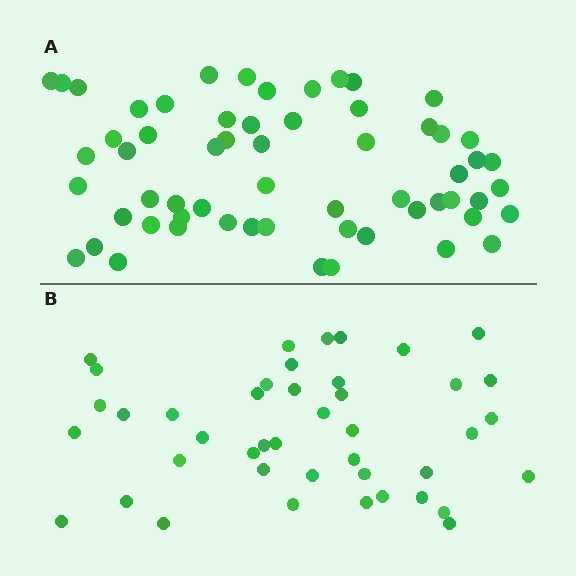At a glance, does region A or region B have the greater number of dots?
Region A (the top region) has more dots.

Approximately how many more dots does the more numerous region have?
Region A has approximately 15 more dots than region B.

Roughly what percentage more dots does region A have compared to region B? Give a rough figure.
About 40% more.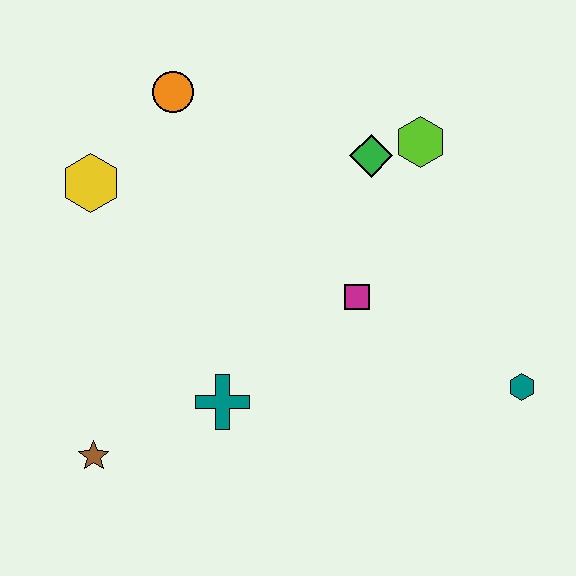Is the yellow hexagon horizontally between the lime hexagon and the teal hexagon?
No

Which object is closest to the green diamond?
The lime hexagon is closest to the green diamond.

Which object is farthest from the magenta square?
The brown star is farthest from the magenta square.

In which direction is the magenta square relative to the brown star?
The magenta square is to the right of the brown star.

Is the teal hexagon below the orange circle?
Yes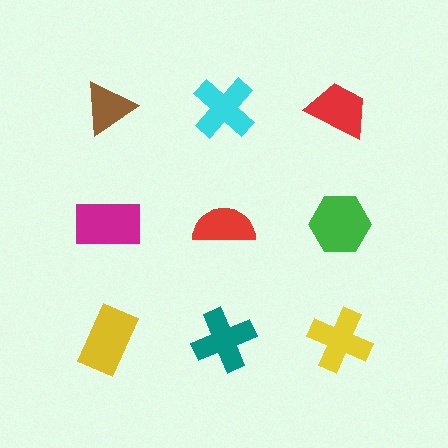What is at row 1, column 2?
A cyan cross.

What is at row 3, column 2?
A teal cross.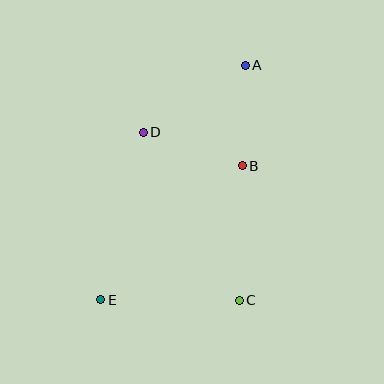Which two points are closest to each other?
Points A and B are closest to each other.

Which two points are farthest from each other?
Points A and E are farthest from each other.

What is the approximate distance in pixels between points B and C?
The distance between B and C is approximately 134 pixels.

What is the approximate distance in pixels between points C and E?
The distance between C and E is approximately 138 pixels.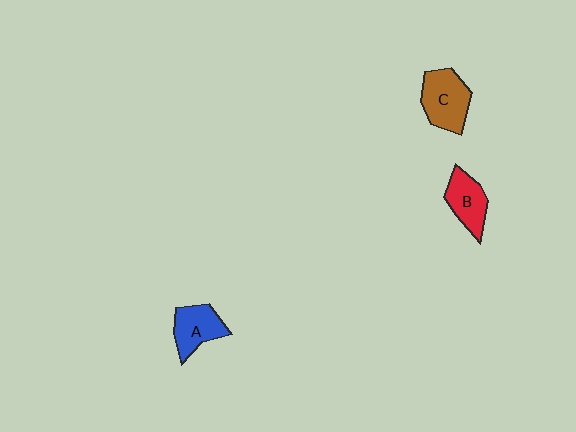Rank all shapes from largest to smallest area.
From largest to smallest: C (brown), A (blue), B (red).